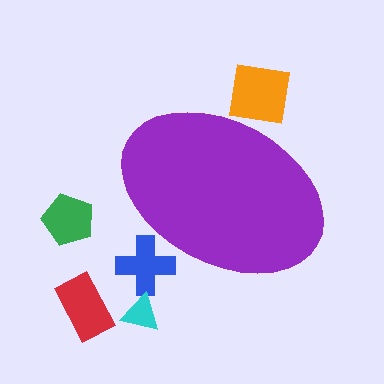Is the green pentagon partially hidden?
No, the green pentagon is fully visible.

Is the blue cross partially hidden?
Yes, the blue cross is partially hidden behind the purple ellipse.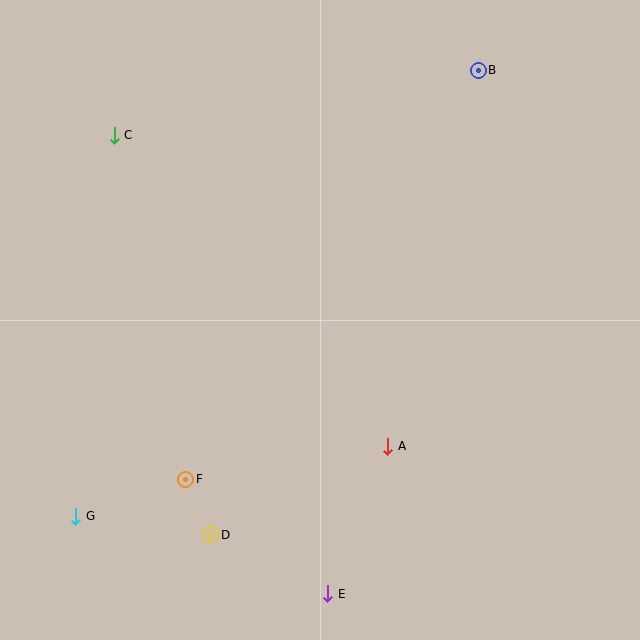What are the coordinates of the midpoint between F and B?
The midpoint between F and B is at (332, 275).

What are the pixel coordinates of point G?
Point G is at (76, 516).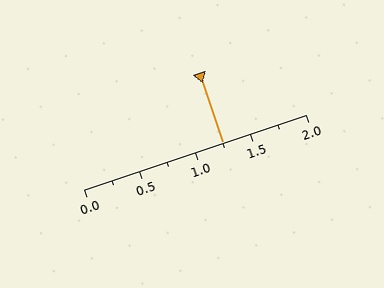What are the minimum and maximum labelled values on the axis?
The axis runs from 0.0 to 2.0.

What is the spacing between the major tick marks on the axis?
The major ticks are spaced 0.5 apart.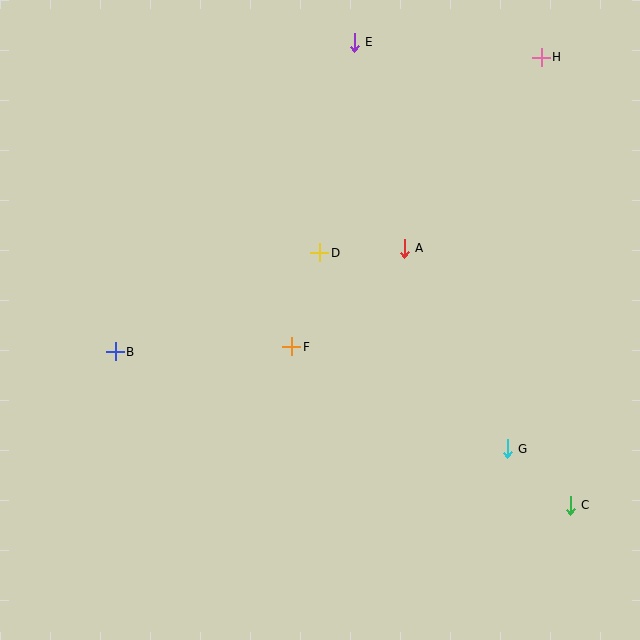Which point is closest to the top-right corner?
Point H is closest to the top-right corner.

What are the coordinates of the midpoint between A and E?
The midpoint between A and E is at (379, 145).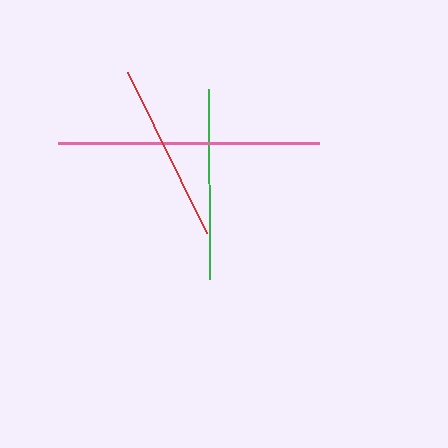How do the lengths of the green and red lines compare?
The green and red lines are approximately the same length.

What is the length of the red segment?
The red segment is approximately 180 pixels long.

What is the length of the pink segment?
The pink segment is approximately 261 pixels long.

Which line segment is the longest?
The pink line is the longest at approximately 261 pixels.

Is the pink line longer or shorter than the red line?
The pink line is longer than the red line.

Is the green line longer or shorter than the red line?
The green line is longer than the red line.